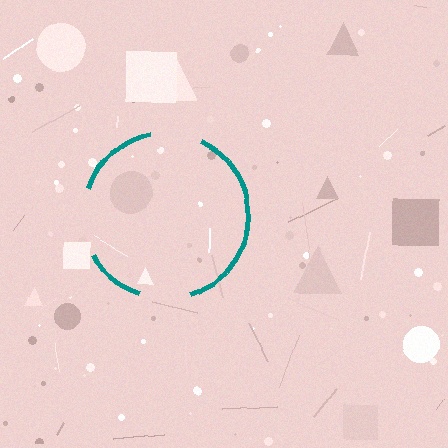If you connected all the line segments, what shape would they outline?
They would outline a circle.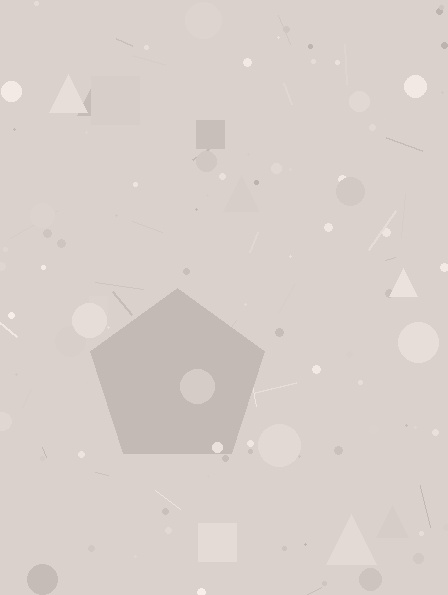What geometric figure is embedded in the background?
A pentagon is embedded in the background.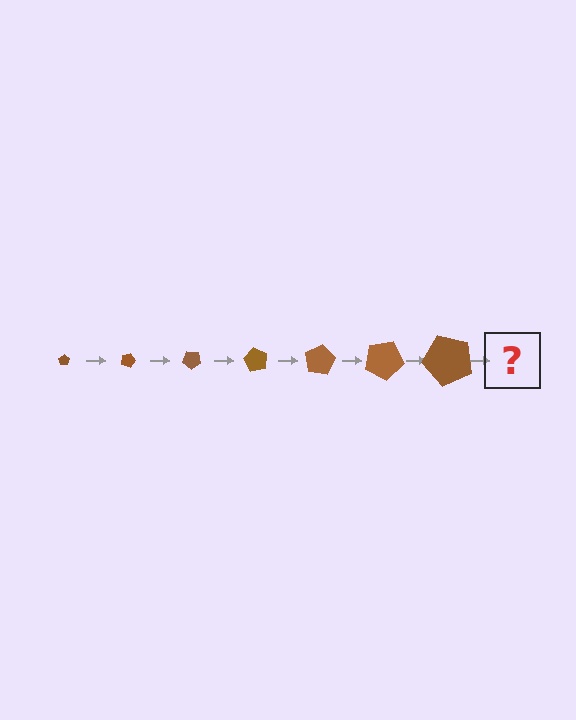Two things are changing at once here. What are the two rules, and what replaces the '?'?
The two rules are that the pentagon grows larger each step and it rotates 20 degrees each step. The '?' should be a pentagon, larger than the previous one and rotated 140 degrees from the start.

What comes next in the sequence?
The next element should be a pentagon, larger than the previous one and rotated 140 degrees from the start.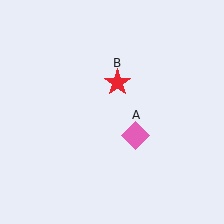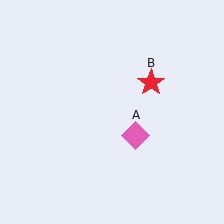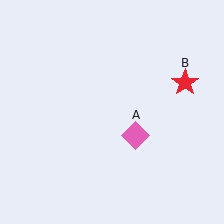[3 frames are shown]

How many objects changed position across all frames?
1 object changed position: red star (object B).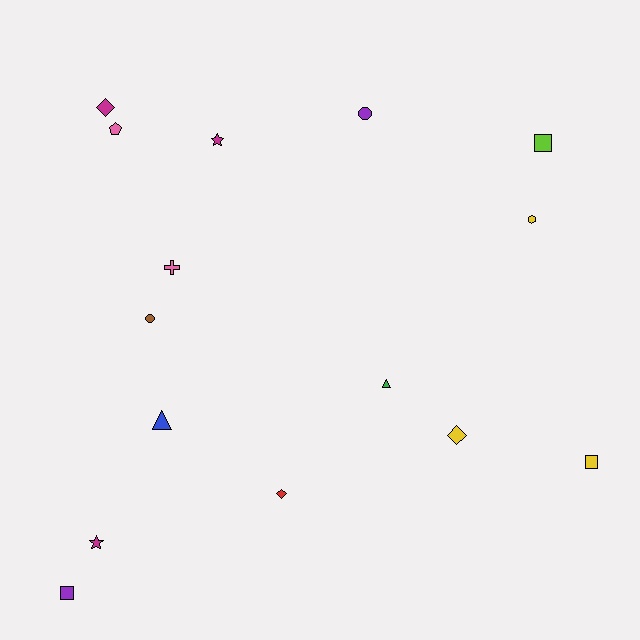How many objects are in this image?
There are 15 objects.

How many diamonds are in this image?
There are 3 diamonds.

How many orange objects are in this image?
There are no orange objects.